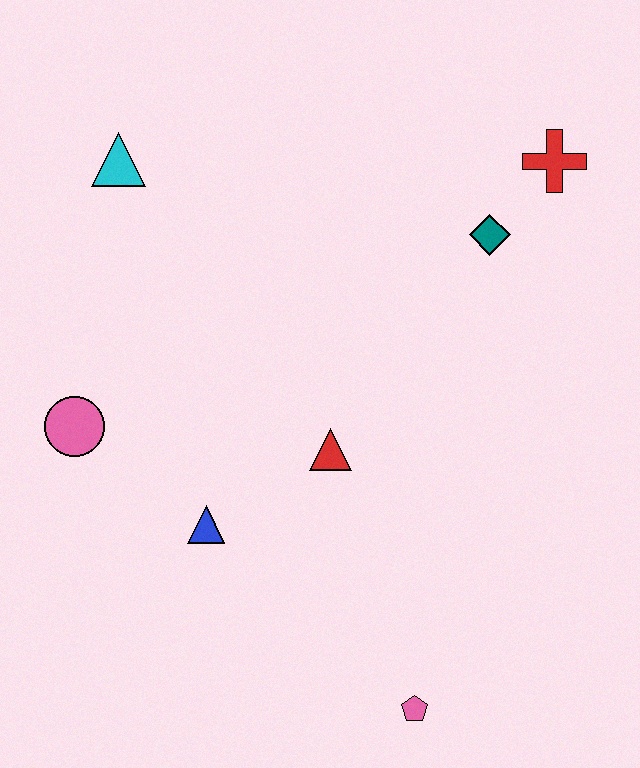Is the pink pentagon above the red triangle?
No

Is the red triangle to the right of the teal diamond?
No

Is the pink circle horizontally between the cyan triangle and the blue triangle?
No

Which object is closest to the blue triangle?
The red triangle is closest to the blue triangle.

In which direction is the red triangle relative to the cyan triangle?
The red triangle is below the cyan triangle.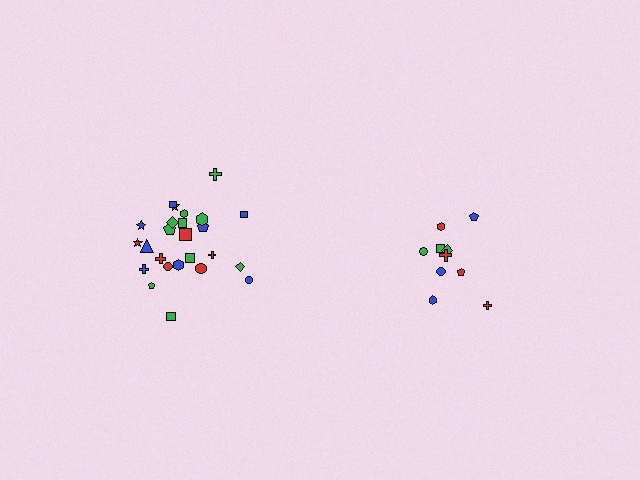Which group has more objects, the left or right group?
The left group.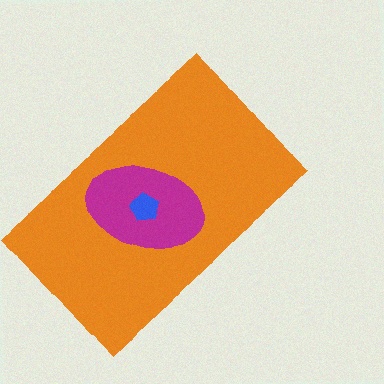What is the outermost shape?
The orange rectangle.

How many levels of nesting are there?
3.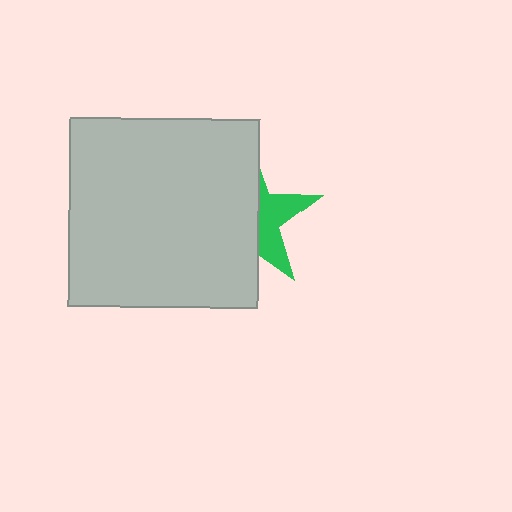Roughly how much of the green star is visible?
A small part of it is visible (roughly 36%).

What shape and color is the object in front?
The object in front is a light gray square.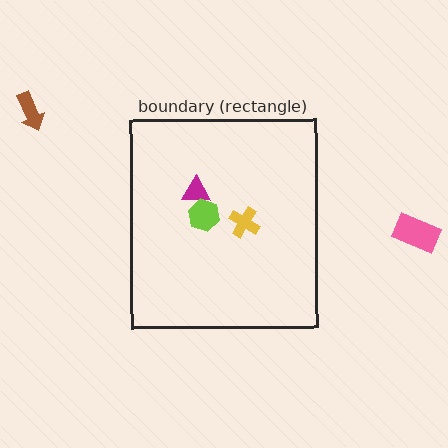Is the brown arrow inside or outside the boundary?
Outside.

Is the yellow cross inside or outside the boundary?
Inside.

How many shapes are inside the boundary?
3 inside, 2 outside.